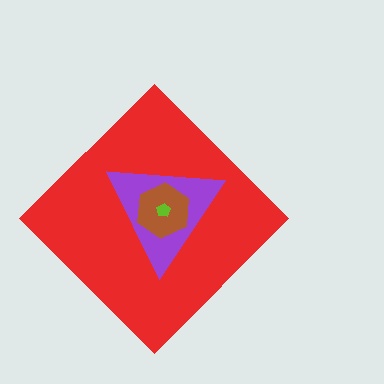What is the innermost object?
The lime pentagon.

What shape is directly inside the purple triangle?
The brown hexagon.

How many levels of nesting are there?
4.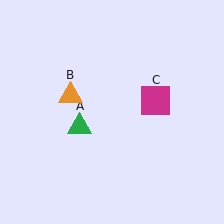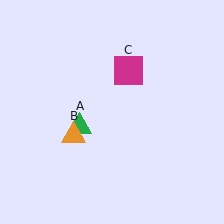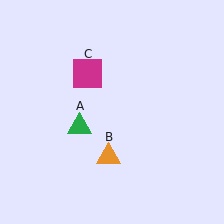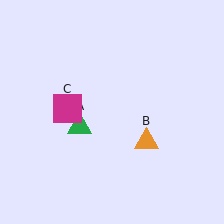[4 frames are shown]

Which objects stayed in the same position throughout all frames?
Green triangle (object A) remained stationary.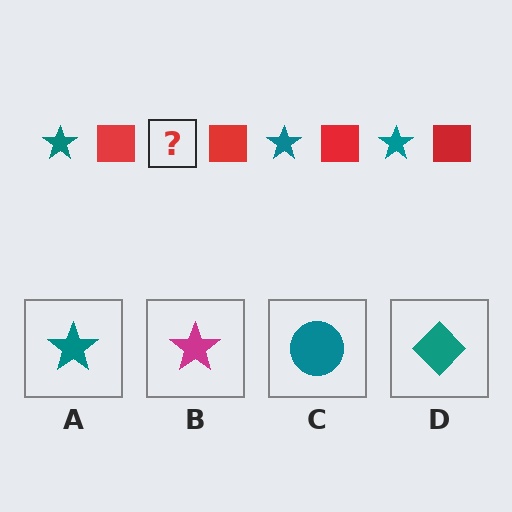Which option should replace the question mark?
Option A.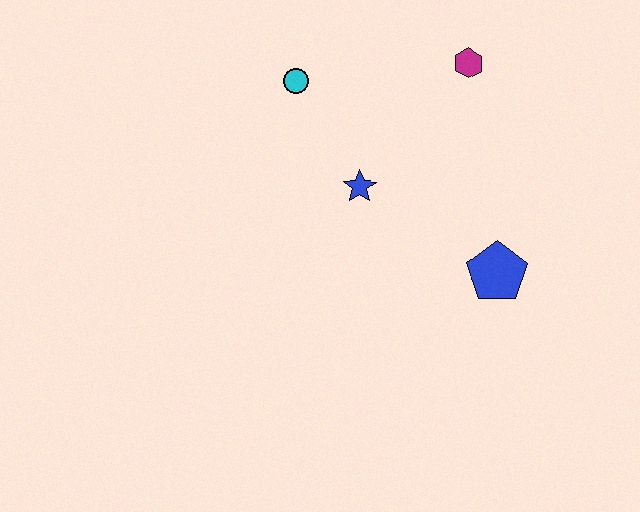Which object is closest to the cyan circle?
The blue star is closest to the cyan circle.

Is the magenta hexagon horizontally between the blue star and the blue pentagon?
Yes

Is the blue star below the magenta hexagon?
Yes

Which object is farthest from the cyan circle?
The blue pentagon is farthest from the cyan circle.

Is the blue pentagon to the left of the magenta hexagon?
No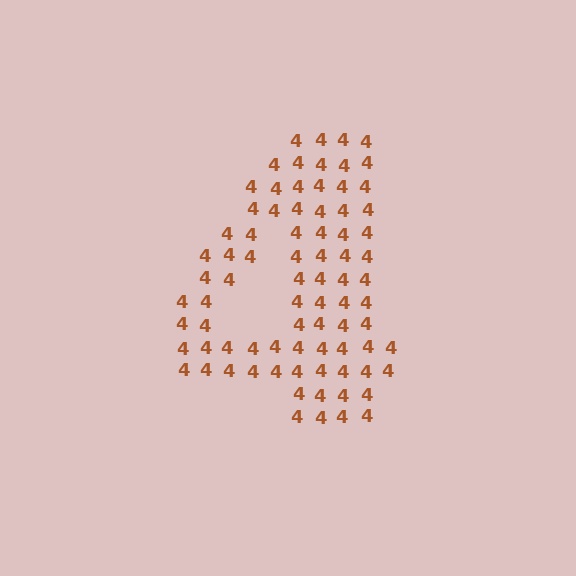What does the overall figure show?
The overall figure shows the digit 4.